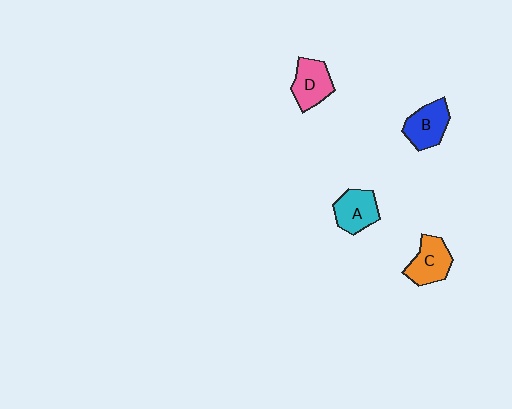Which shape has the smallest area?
Shape A (cyan).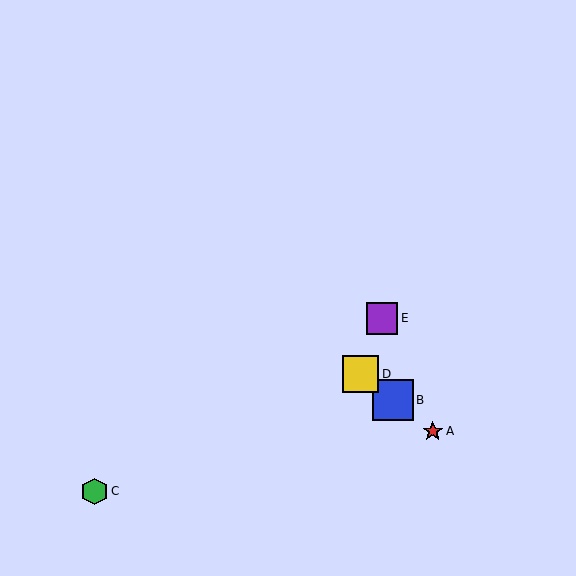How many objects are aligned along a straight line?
3 objects (A, B, D) are aligned along a straight line.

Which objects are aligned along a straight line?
Objects A, B, D are aligned along a straight line.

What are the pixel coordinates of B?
Object B is at (393, 400).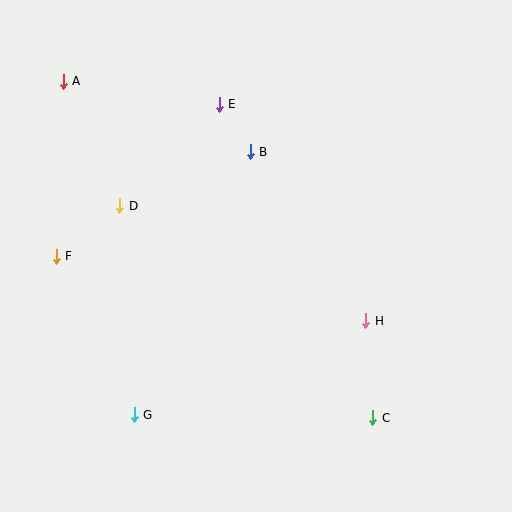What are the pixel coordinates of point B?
Point B is at (250, 152).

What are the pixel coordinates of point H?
Point H is at (366, 321).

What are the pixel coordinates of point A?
Point A is at (63, 81).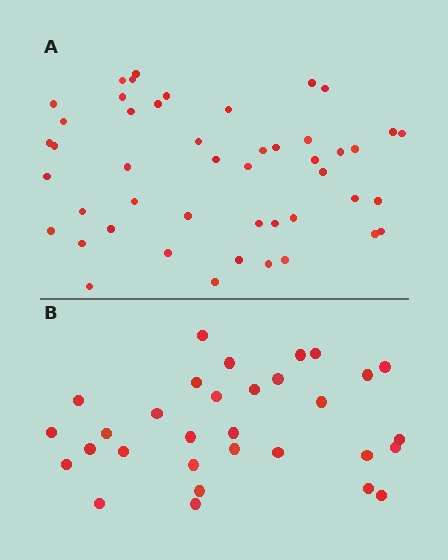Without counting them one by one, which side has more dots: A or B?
Region A (the top region) has more dots.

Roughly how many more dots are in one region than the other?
Region A has approximately 15 more dots than region B.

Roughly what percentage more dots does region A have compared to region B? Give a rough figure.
About 50% more.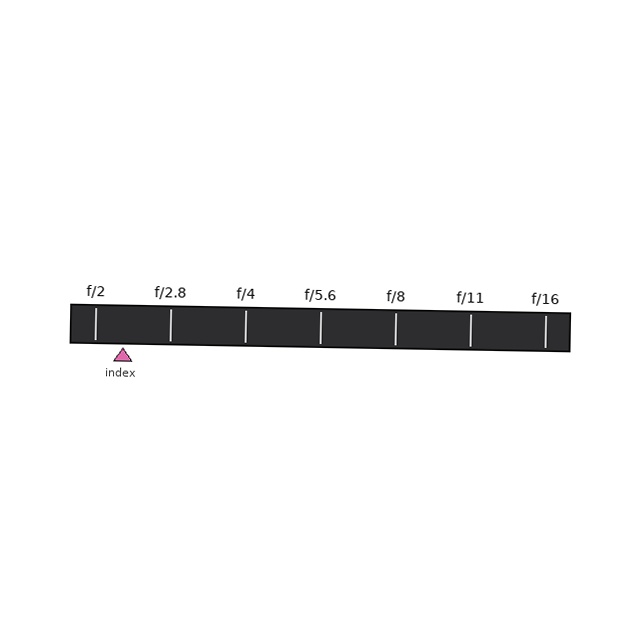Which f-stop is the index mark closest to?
The index mark is closest to f/2.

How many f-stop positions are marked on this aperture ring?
There are 7 f-stop positions marked.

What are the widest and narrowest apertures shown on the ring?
The widest aperture shown is f/2 and the narrowest is f/16.